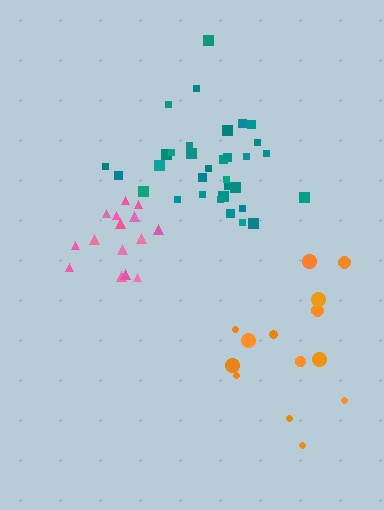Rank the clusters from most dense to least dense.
teal, pink, orange.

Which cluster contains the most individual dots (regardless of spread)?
Teal (33).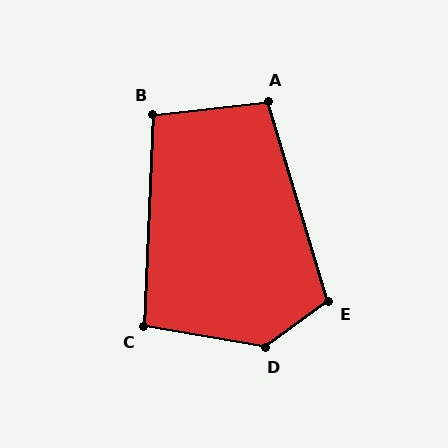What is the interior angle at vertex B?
Approximately 99 degrees (obtuse).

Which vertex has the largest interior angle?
D, at approximately 134 degrees.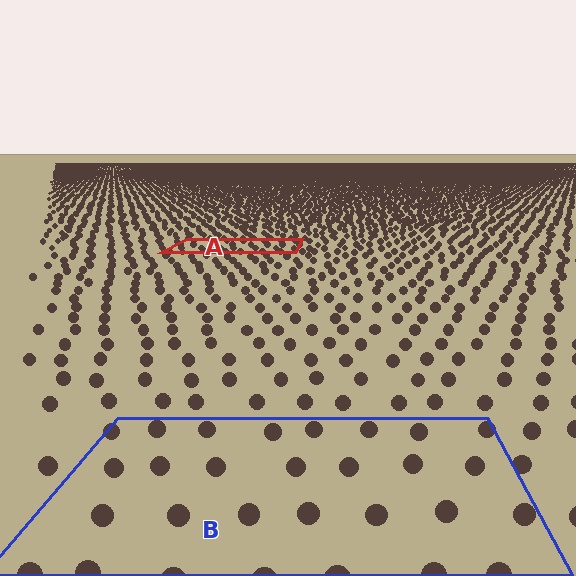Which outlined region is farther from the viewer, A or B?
Region A is farther from the viewer — the texture elements inside it appear smaller and more densely packed.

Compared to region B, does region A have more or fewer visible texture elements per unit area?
Region A has more texture elements per unit area — they are packed more densely because it is farther away.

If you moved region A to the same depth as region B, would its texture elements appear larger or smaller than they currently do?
They would appear larger. At a closer depth, the same texture elements are projected at a bigger on-screen size.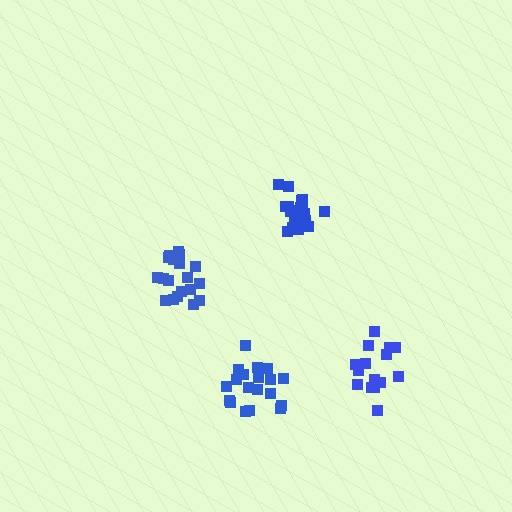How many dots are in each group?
Group 1: 20 dots, Group 2: 20 dots, Group 3: 19 dots, Group 4: 15 dots (74 total).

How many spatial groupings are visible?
There are 4 spatial groupings.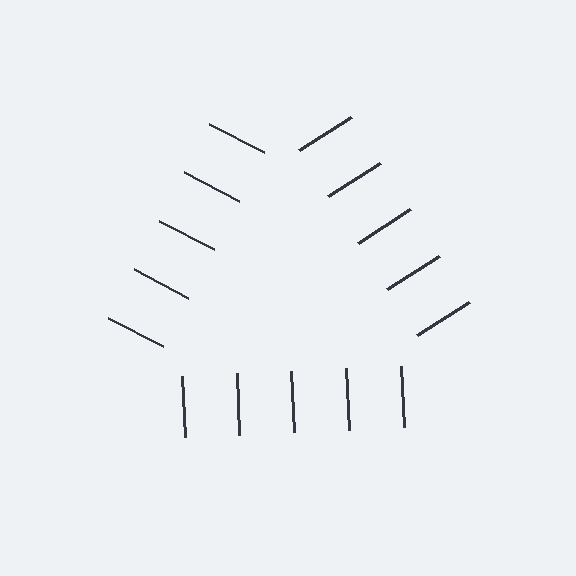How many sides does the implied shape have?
3 sides — the line-ends trace a triangle.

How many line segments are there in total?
15 — 5 along each of the 3 edges.